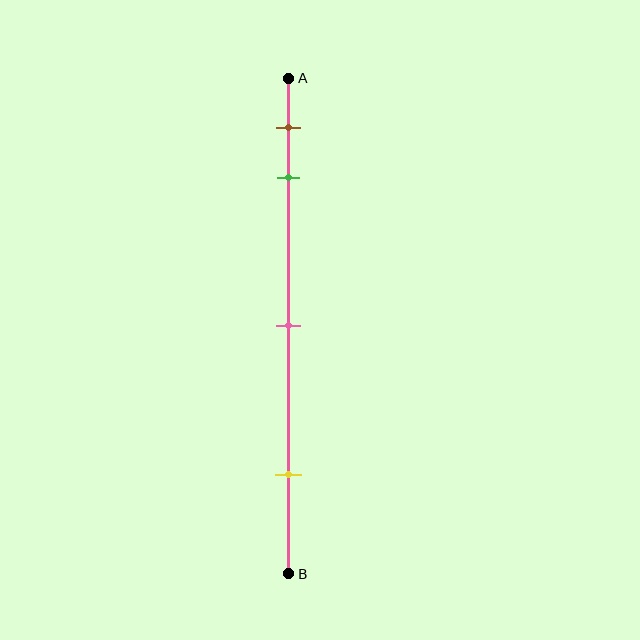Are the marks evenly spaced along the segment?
No, the marks are not evenly spaced.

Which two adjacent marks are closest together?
The brown and green marks are the closest adjacent pair.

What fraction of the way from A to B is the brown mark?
The brown mark is approximately 10% (0.1) of the way from A to B.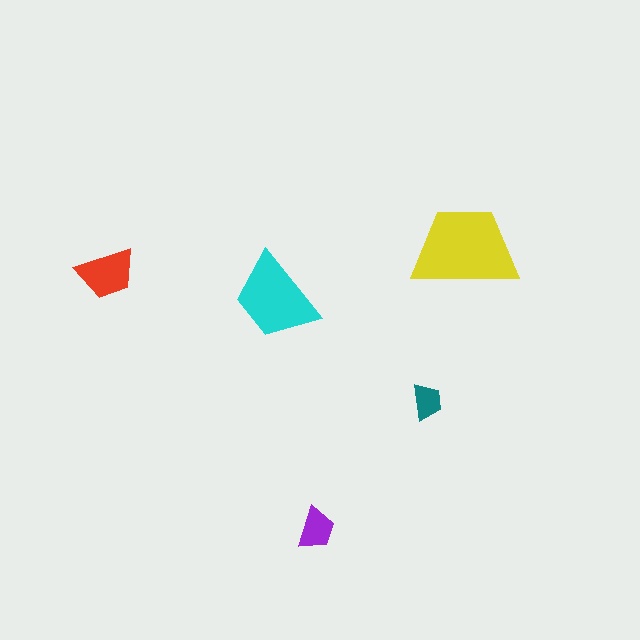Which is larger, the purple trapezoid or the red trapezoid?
The red one.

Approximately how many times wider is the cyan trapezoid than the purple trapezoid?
About 2 times wider.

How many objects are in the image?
There are 5 objects in the image.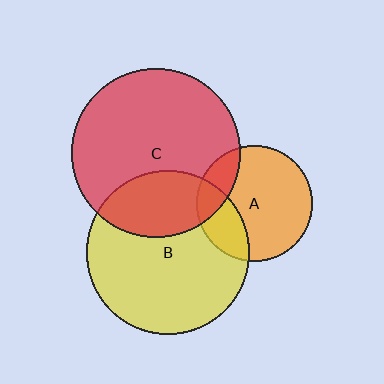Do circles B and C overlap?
Yes.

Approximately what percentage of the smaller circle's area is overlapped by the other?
Approximately 30%.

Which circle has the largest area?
Circle C (red).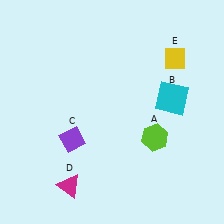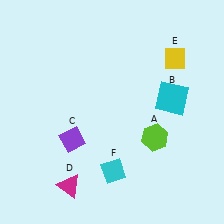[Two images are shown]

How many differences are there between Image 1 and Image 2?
There is 1 difference between the two images.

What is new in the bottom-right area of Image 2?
A cyan diamond (F) was added in the bottom-right area of Image 2.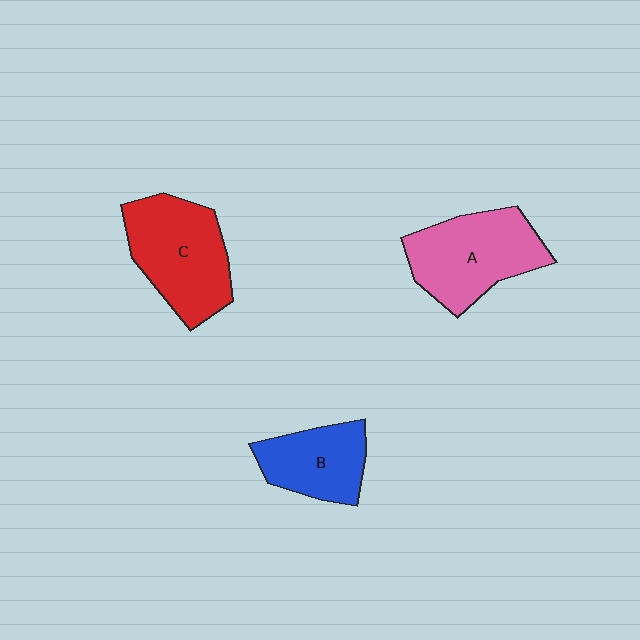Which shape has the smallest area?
Shape B (blue).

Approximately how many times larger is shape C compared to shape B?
Approximately 1.4 times.